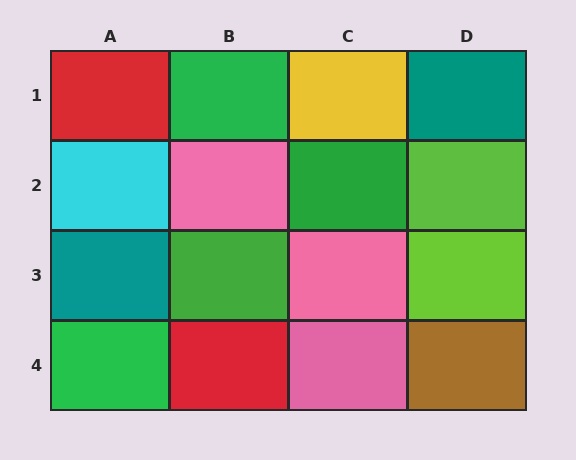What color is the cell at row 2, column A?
Cyan.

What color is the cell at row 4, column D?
Brown.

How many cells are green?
4 cells are green.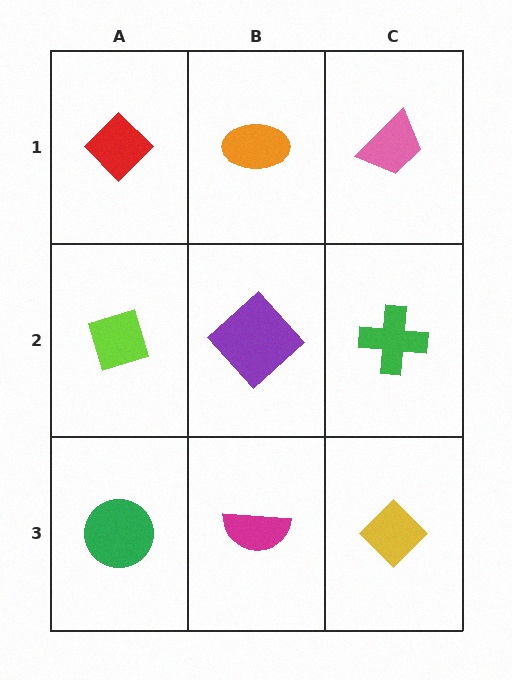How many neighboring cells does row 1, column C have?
2.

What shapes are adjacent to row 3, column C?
A green cross (row 2, column C), a magenta semicircle (row 3, column B).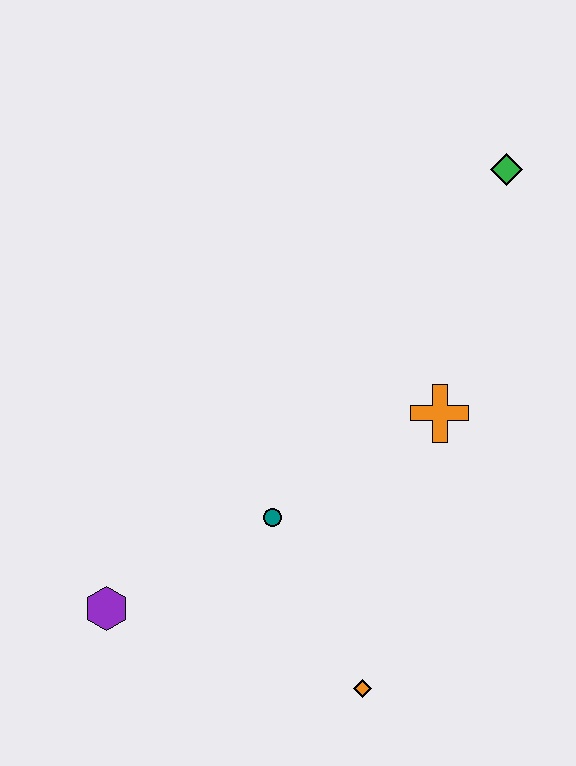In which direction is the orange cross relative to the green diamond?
The orange cross is below the green diamond.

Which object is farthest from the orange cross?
The purple hexagon is farthest from the orange cross.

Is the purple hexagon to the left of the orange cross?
Yes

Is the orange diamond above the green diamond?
No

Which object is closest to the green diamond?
The orange cross is closest to the green diamond.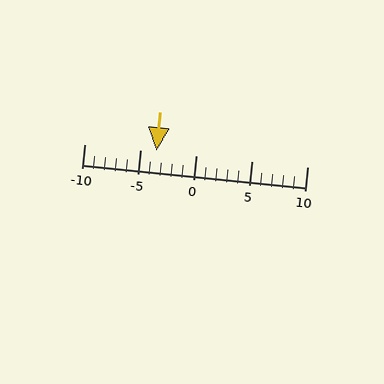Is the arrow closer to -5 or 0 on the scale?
The arrow is closer to -5.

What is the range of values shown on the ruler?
The ruler shows values from -10 to 10.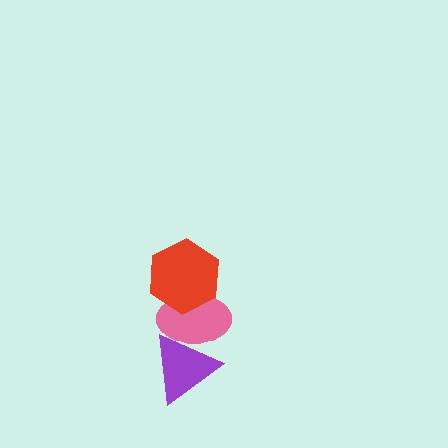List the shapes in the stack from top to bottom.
From top to bottom: the red hexagon, the pink ellipse, the purple triangle.